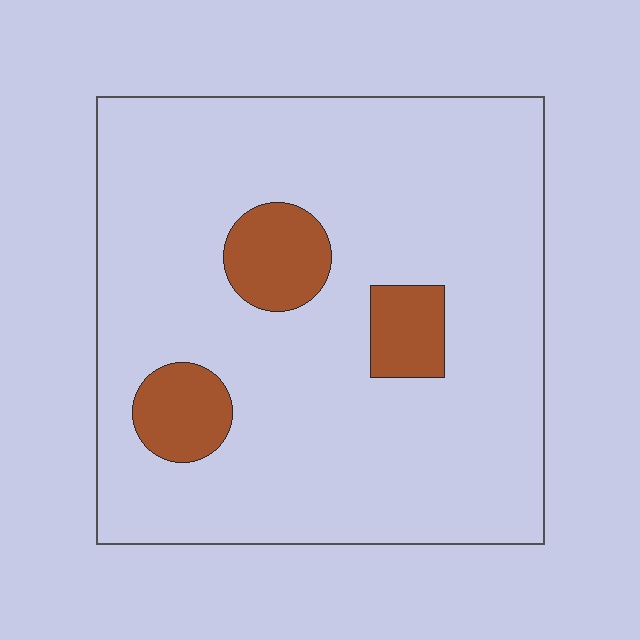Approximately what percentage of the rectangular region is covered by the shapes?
Approximately 10%.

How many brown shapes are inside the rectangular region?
3.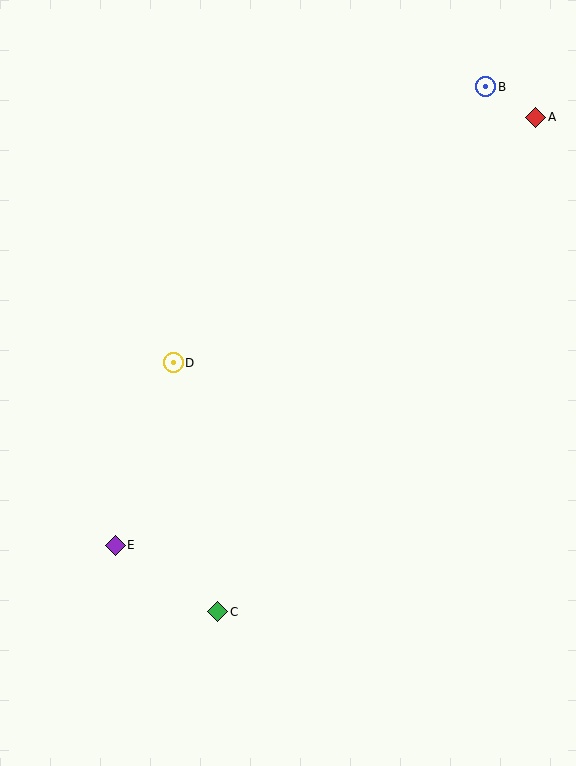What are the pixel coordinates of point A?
Point A is at (536, 117).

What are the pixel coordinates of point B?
Point B is at (486, 87).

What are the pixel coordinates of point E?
Point E is at (115, 545).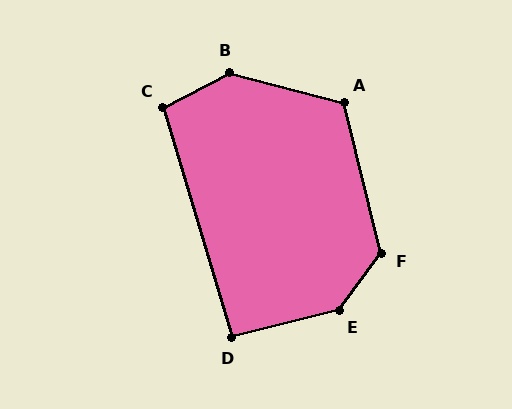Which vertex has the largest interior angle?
E, at approximately 140 degrees.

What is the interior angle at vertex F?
Approximately 129 degrees (obtuse).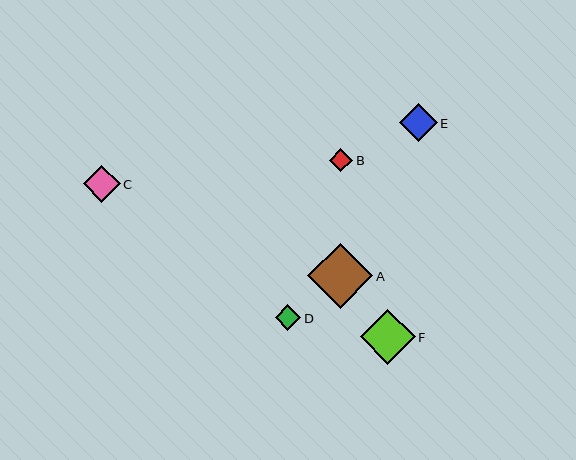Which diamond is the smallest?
Diamond B is the smallest with a size of approximately 23 pixels.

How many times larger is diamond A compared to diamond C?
Diamond A is approximately 1.7 times the size of diamond C.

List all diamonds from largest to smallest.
From largest to smallest: A, F, E, C, D, B.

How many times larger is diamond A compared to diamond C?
Diamond A is approximately 1.7 times the size of diamond C.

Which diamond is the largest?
Diamond A is the largest with a size of approximately 65 pixels.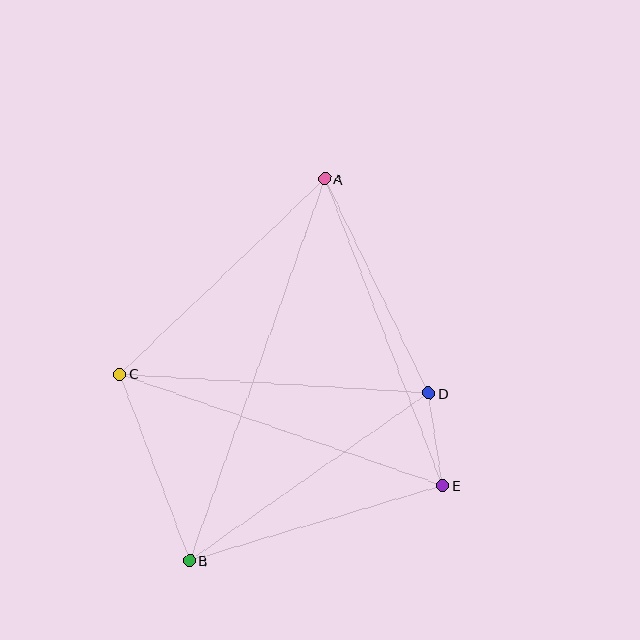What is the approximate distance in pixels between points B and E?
The distance between B and E is approximately 264 pixels.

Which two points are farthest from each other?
Points A and B are farthest from each other.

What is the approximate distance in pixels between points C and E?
The distance between C and E is approximately 341 pixels.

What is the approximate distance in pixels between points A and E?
The distance between A and E is approximately 329 pixels.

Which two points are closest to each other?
Points D and E are closest to each other.